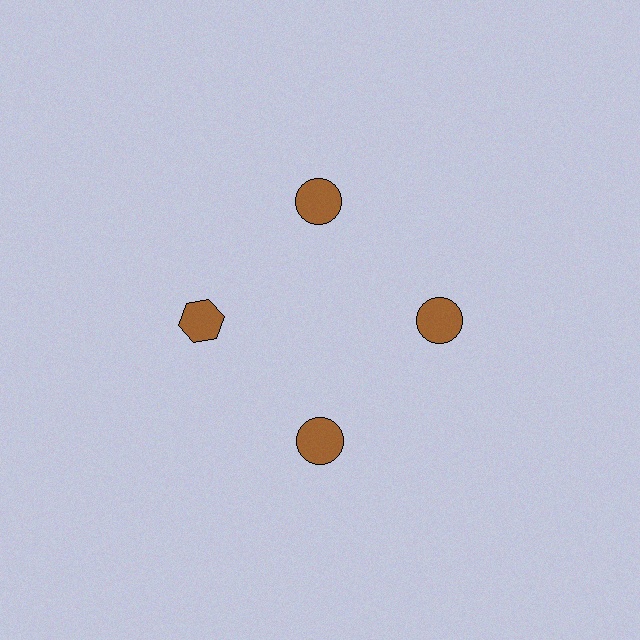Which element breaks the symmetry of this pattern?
The brown hexagon at roughly the 9 o'clock position breaks the symmetry. All other shapes are brown circles.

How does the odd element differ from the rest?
It has a different shape: hexagon instead of circle.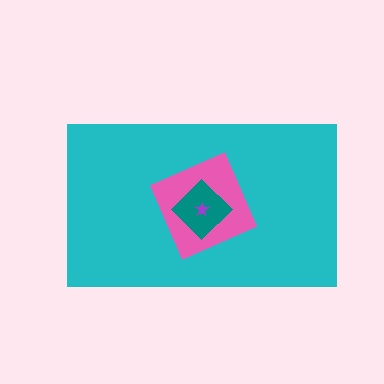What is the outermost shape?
The cyan rectangle.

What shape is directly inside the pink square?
The teal diamond.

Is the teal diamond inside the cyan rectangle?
Yes.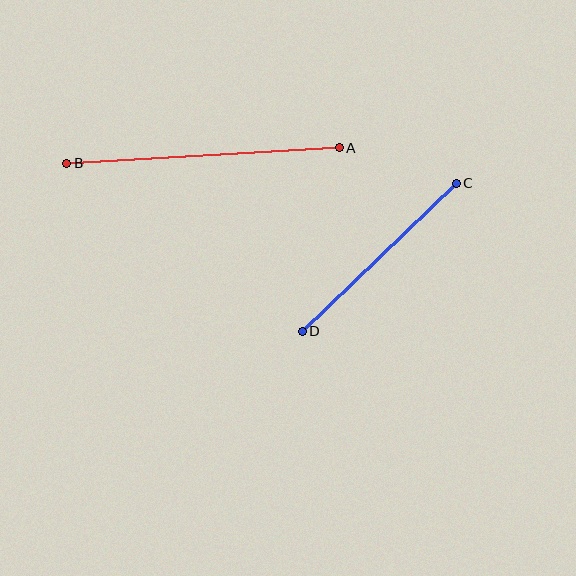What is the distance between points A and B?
The distance is approximately 273 pixels.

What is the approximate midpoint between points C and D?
The midpoint is at approximately (379, 257) pixels.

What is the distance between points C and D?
The distance is approximately 213 pixels.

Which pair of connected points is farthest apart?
Points A and B are farthest apart.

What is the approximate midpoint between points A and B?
The midpoint is at approximately (203, 155) pixels.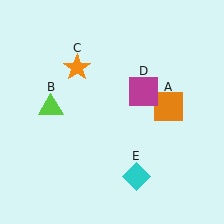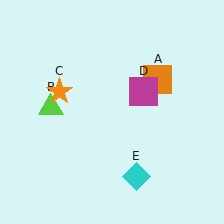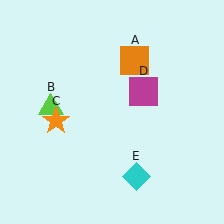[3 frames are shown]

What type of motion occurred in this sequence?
The orange square (object A), orange star (object C) rotated counterclockwise around the center of the scene.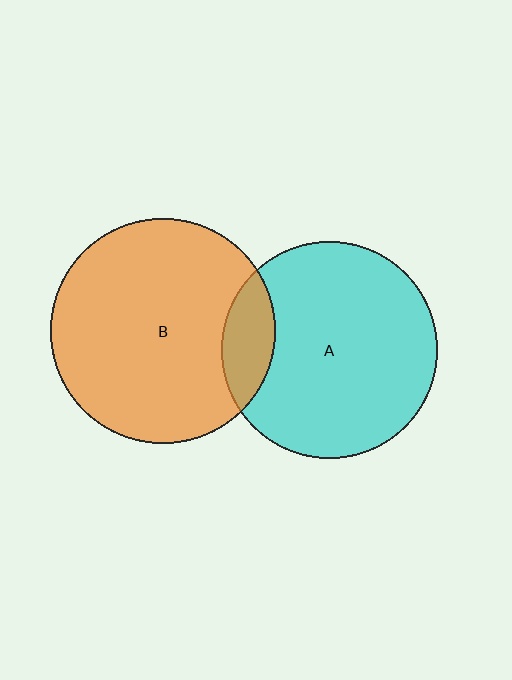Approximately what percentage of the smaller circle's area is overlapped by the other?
Approximately 15%.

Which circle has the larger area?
Circle B (orange).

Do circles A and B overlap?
Yes.